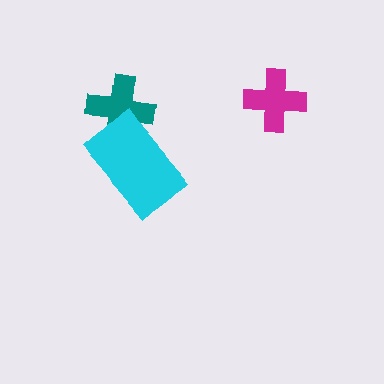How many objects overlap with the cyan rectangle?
1 object overlaps with the cyan rectangle.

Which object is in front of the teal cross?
The cyan rectangle is in front of the teal cross.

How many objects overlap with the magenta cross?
0 objects overlap with the magenta cross.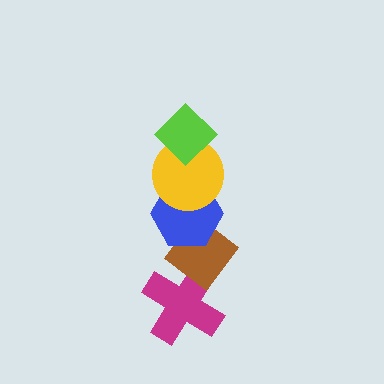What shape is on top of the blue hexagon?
The yellow circle is on top of the blue hexagon.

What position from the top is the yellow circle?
The yellow circle is 2nd from the top.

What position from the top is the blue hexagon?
The blue hexagon is 3rd from the top.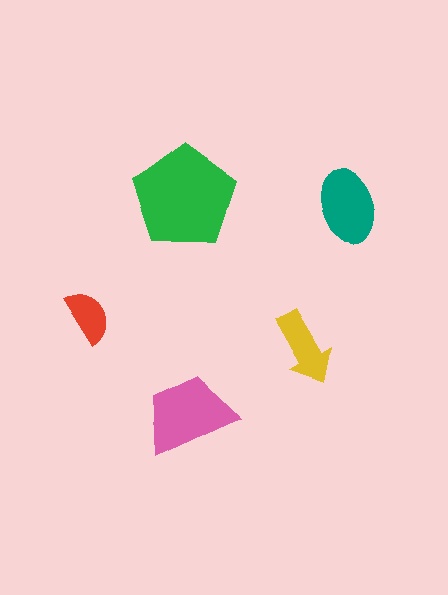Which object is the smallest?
The red semicircle.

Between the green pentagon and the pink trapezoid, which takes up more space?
The green pentagon.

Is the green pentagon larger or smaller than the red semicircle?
Larger.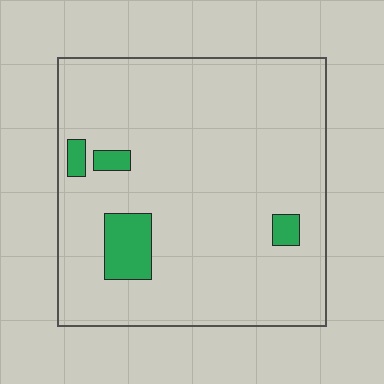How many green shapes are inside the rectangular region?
4.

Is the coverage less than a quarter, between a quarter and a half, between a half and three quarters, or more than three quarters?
Less than a quarter.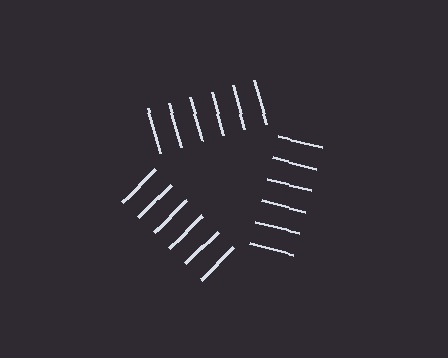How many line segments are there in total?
18 — 6 along each of the 3 edges.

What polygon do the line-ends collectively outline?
An illusory triangle — the line segments terminate on its edges but no continuous stroke is drawn.